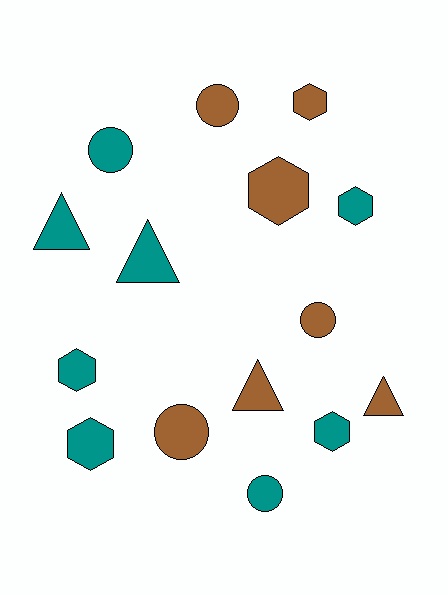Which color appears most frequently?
Teal, with 8 objects.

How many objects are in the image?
There are 15 objects.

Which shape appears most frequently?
Hexagon, with 6 objects.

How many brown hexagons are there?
There are 2 brown hexagons.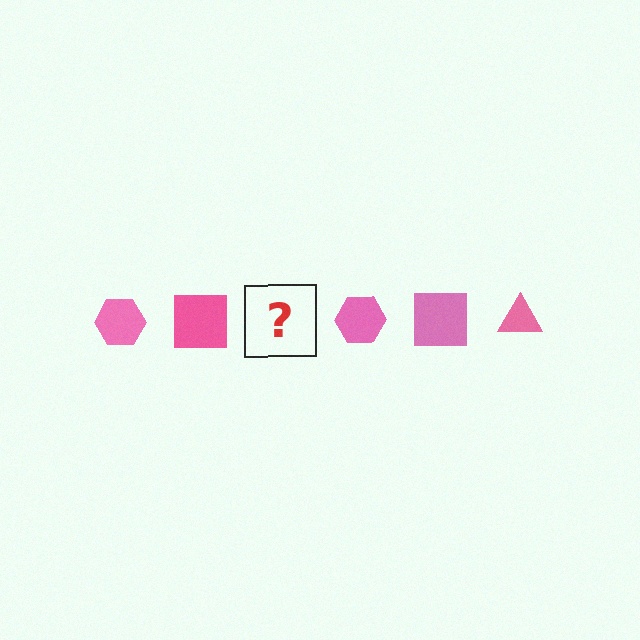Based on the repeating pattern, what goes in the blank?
The blank should be a pink triangle.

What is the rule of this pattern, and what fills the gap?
The rule is that the pattern cycles through hexagon, square, triangle shapes in pink. The gap should be filled with a pink triangle.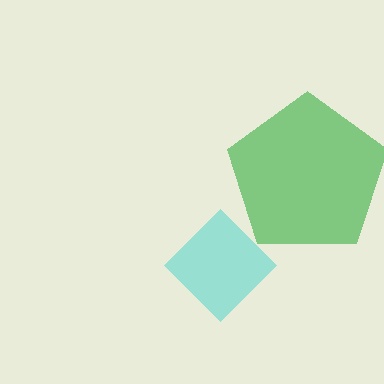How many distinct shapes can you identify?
There are 2 distinct shapes: a cyan diamond, a green pentagon.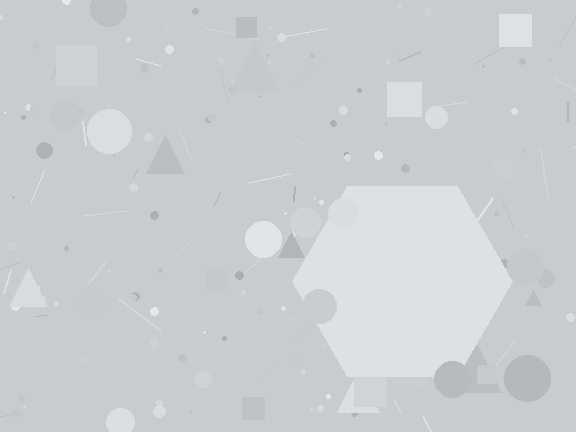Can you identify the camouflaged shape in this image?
The camouflaged shape is a hexagon.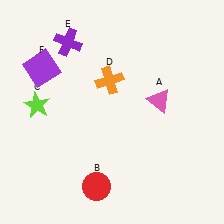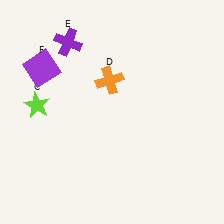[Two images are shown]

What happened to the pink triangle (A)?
The pink triangle (A) was removed in Image 2. It was in the top-right area of Image 1.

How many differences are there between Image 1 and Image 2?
There are 2 differences between the two images.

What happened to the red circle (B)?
The red circle (B) was removed in Image 2. It was in the bottom-left area of Image 1.